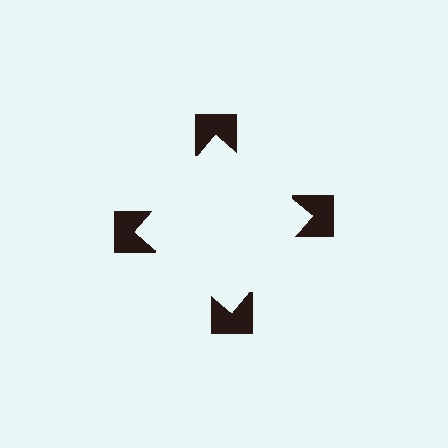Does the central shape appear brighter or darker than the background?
It typically appears slightly brighter than the background, even though no actual brightness change is drawn.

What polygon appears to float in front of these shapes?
An illusory square — its edges are inferred from the aligned wedge cuts in the notched squares, not physically drawn.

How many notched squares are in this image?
There are 4 — one at each vertex of the illusory square.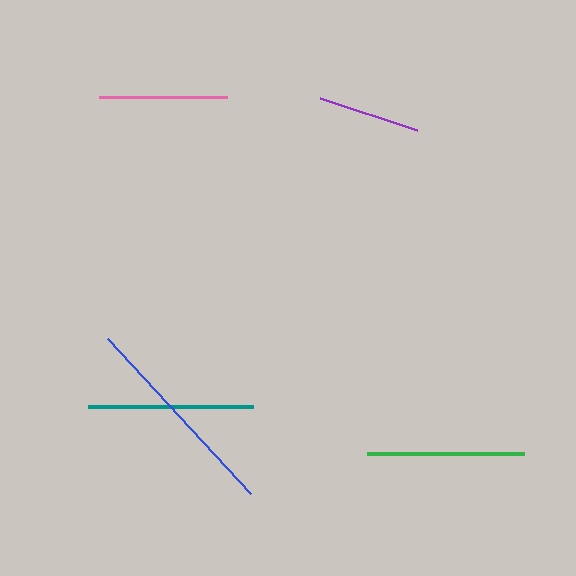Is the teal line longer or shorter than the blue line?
The blue line is longer than the teal line.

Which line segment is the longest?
The blue line is the longest at approximately 211 pixels.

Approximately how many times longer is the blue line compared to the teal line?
The blue line is approximately 1.3 times the length of the teal line.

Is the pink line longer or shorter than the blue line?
The blue line is longer than the pink line.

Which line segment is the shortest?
The purple line is the shortest at approximately 102 pixels.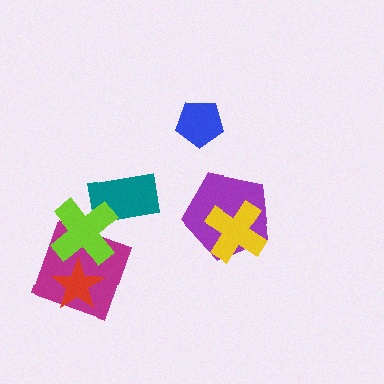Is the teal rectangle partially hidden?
Yes, it is partially covered by another shape.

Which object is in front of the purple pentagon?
The yellow cross is in front of the purple pentagon.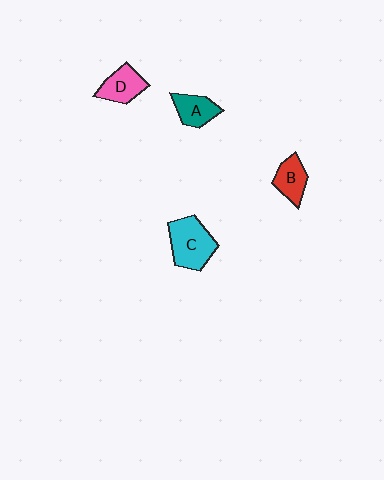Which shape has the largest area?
Shape C (cyan).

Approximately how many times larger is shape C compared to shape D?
Approximately 1.5 times.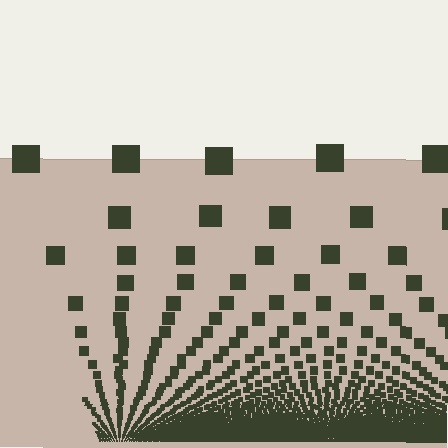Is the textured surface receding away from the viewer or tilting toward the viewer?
The surface appears to tilt toward the viewer. Texture elements get larger and sparser toward the top.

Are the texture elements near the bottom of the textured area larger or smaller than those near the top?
Smaller. The gradient is inverted — elements near the bottom are smaller and denser.